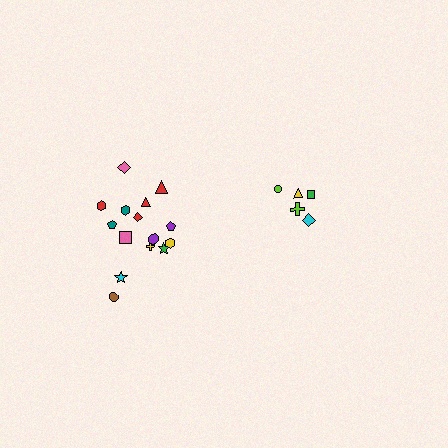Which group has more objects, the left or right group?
The left group.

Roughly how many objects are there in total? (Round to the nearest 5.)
Roughly 20 objects in total.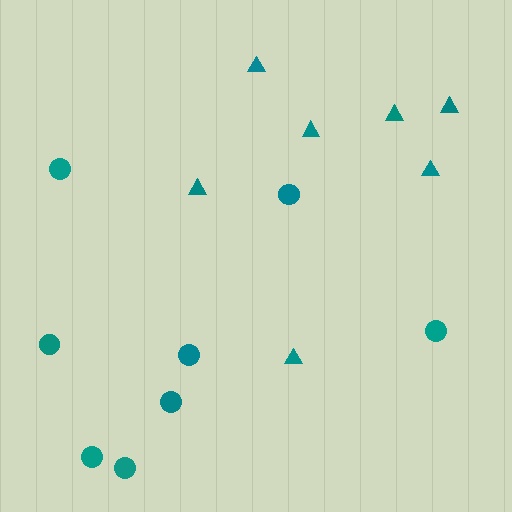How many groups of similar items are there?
There are 2 groups: one group of circles (8) and one group of triangles (7).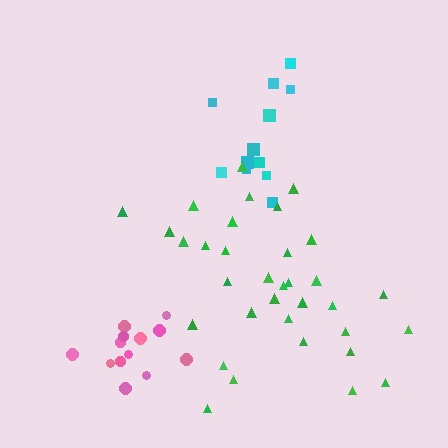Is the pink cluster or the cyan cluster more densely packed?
Pink.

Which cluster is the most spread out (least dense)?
Green.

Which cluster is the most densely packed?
Pink.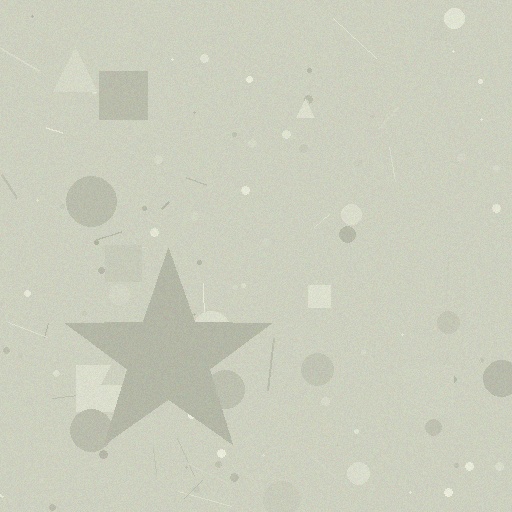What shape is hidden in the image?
A star is hidden in the image.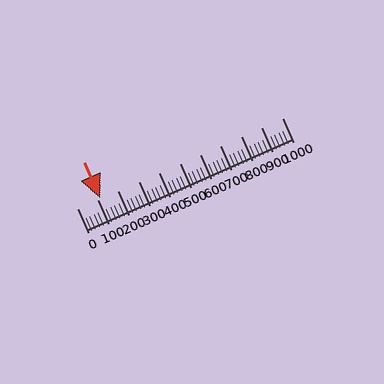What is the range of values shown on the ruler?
The ruler shows values from 0 to 1000.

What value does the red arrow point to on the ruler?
The red arrow points to approximately 115.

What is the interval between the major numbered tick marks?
The major tick marks are spaced 100 units apart.